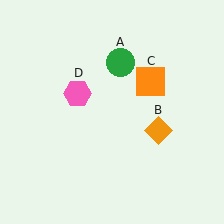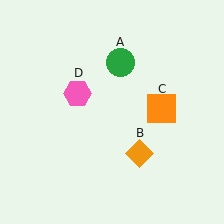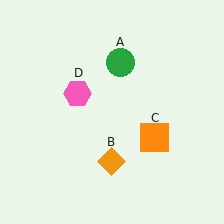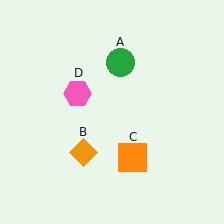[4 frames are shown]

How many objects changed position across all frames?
2 objects changed position: orange diamond (object B), orange square (object C).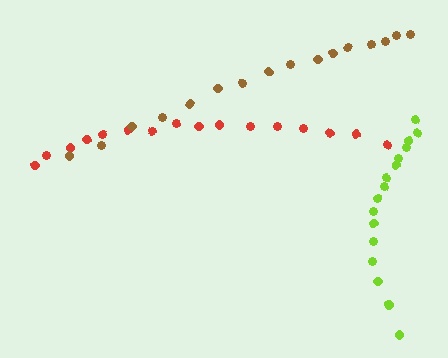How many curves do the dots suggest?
There are 3 distinct paths.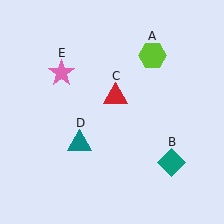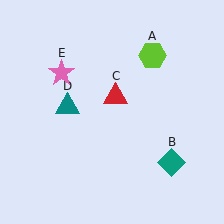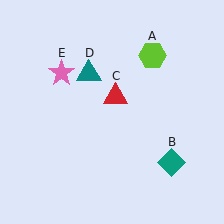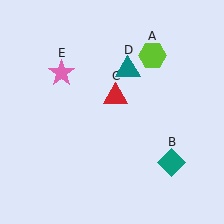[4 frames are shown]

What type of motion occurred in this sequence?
The teal triangle (object D) rotated clockwise around the center of the scene.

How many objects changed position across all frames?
1 object changed position: teal triangle (object D).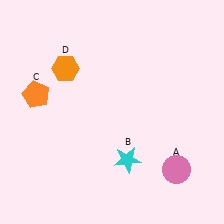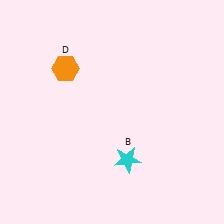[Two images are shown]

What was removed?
The orange pentagon (C), the pink circle (A) were removed in Image 2.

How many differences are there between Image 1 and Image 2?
There are 2 differences between the two images.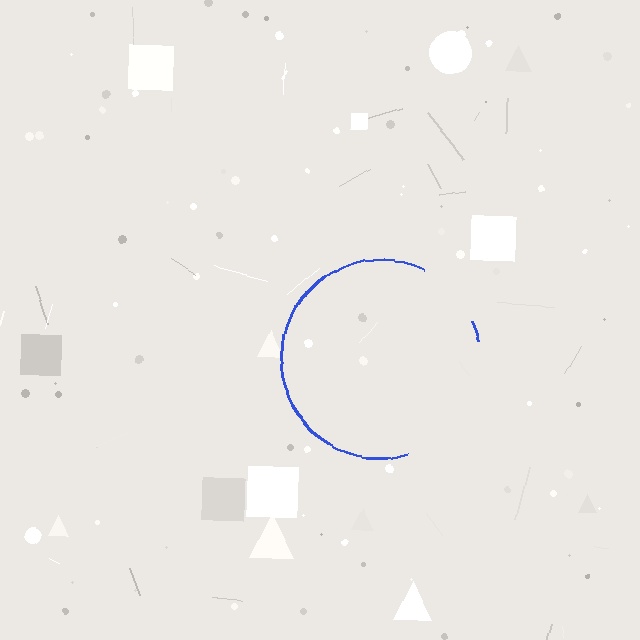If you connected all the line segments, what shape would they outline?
They would outline a circle.